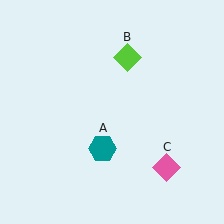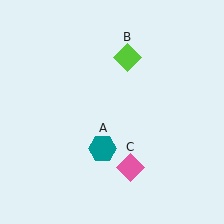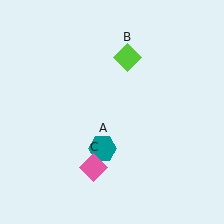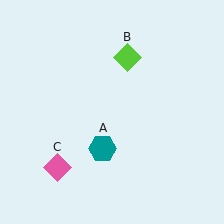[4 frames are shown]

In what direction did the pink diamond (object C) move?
The pink diamond (object C) moved left.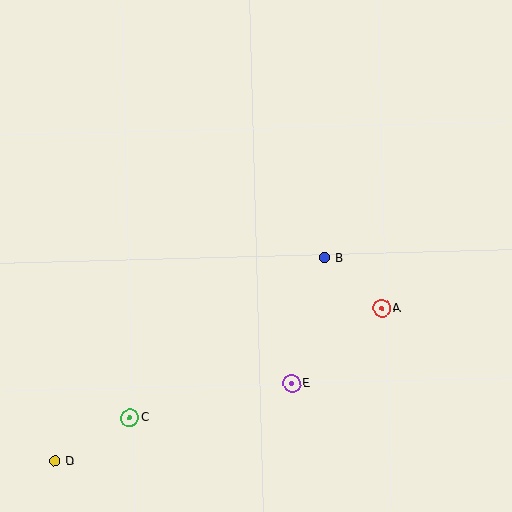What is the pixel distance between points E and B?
The distance between E and B is 130 pixels.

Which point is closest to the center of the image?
Point B at (324, 258) is closest to the center.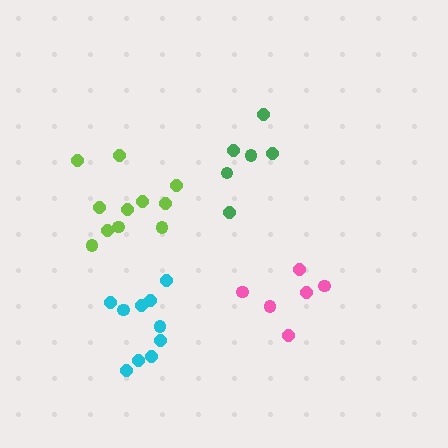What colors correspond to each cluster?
The clusters are colored: green, pink, cyan, lime.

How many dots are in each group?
Group 1: 6 dots, Group 2: 6 dots, Group 3: 10 dots, Group 4: 11 dots (33 total).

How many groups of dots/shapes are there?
There are 4 groups.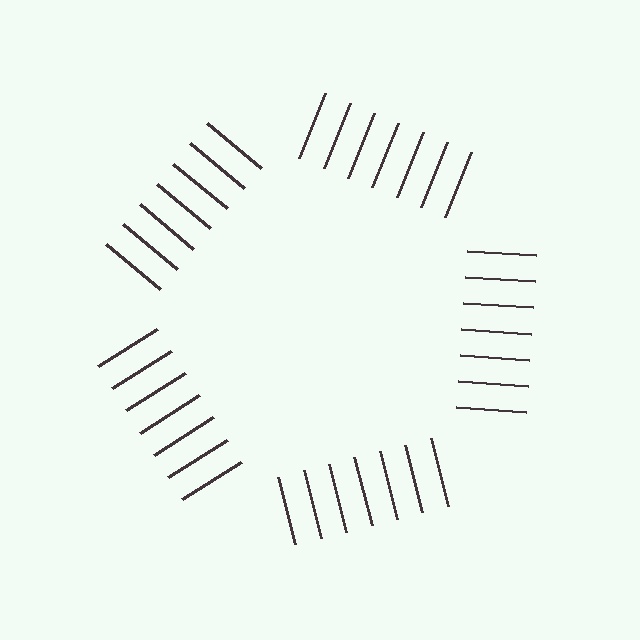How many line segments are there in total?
35 — 7 along each of the 5 edges.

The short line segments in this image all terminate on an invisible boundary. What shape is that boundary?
An illusory pentagon — the line segments terminate on its edges but no continuous stroke is drawn.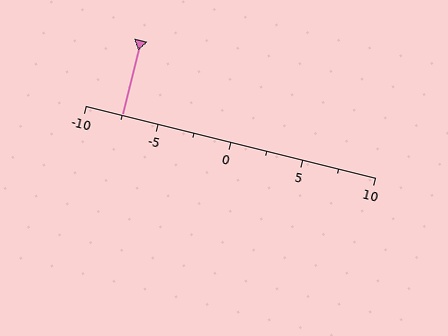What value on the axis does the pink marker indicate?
The marker indicates approximately -7.5.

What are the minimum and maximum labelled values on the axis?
The axis runs from -10 to 10.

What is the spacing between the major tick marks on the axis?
The major ticks are spaced 5 apart.